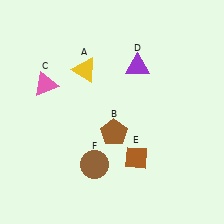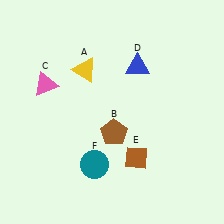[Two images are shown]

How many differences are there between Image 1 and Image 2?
There are 2 differences between the two images.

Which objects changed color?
D changed from purple to blue. F changed from brown to teal.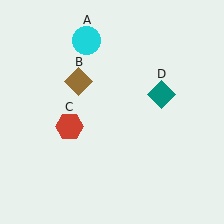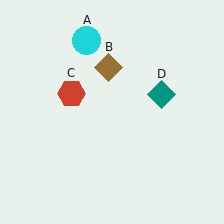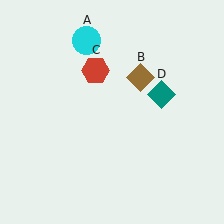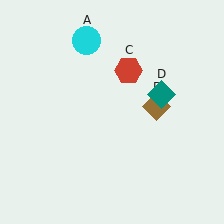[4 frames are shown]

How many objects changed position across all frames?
2 objects changed position: brown diamond (object B), red hexagon (object C).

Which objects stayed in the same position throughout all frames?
Cyan circle (object A) and teal diamond (object D) remained stationary.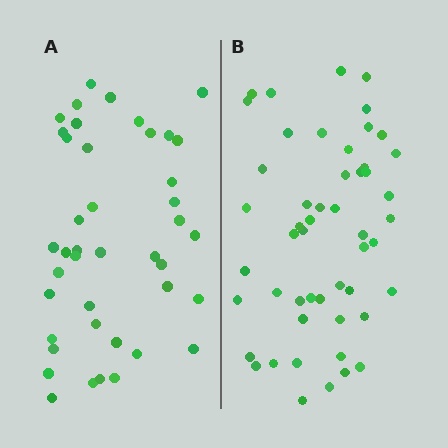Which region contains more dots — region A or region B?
Region B (the right region) has more dots.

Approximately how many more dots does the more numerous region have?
Region B has roughly 8 or so more dots than region A.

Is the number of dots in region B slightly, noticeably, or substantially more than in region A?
Region B has only slightly more — the two regions are fairly close. The ratio is roughly 1.2 to 1.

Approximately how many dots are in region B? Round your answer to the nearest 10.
About 50 dots. (The exact count is 51, which rounds to 50.)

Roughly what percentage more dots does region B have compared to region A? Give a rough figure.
About 20% more.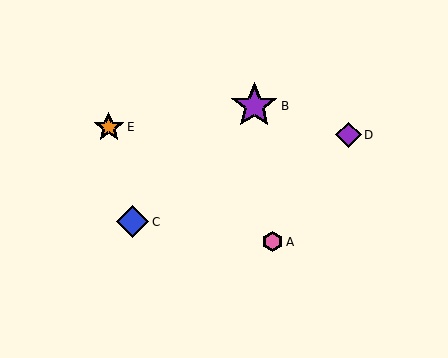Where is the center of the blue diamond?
The center of the blue diamond is at (133, 222).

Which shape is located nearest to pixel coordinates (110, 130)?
The orange star (labeled E) at (109, 127) is nearest to that location.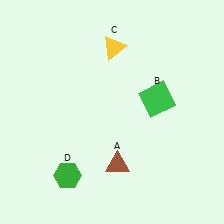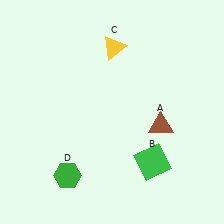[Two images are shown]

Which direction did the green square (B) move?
The green square (B) moved down.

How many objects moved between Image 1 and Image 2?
2 objects moved between the two images.